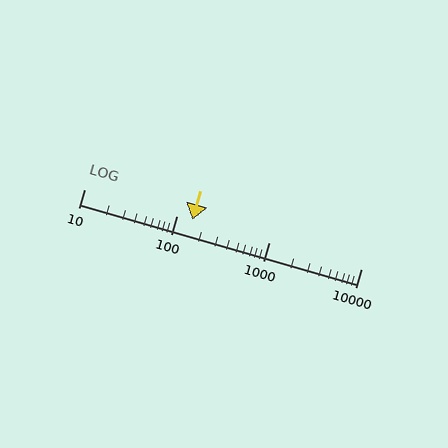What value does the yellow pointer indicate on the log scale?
The pointer indicates approximately 150.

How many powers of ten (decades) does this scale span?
The scale spans 3 decades, from 10 to 10000.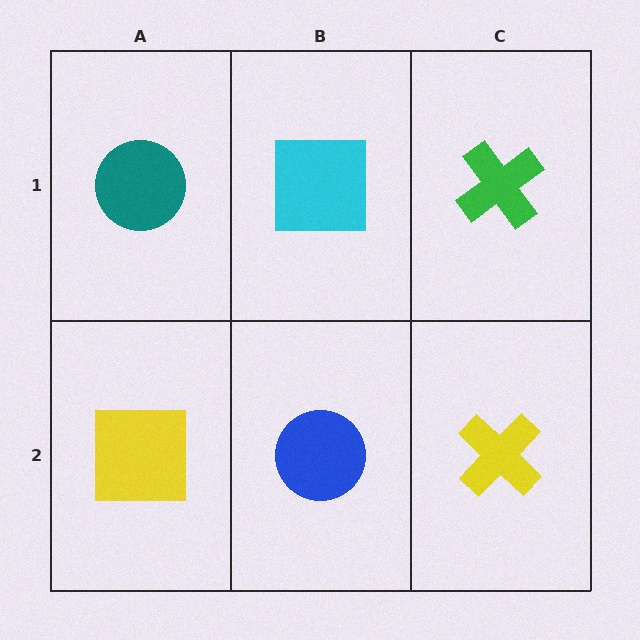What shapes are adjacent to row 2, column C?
A green cross (row 1, column C), a blue circle (row 2, column B).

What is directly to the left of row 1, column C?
A cyan square.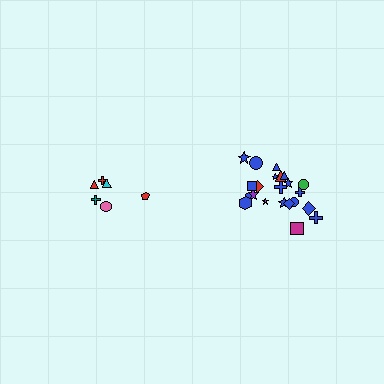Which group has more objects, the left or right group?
The right group.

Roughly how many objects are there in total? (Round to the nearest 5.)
Roughly 30 objects in total.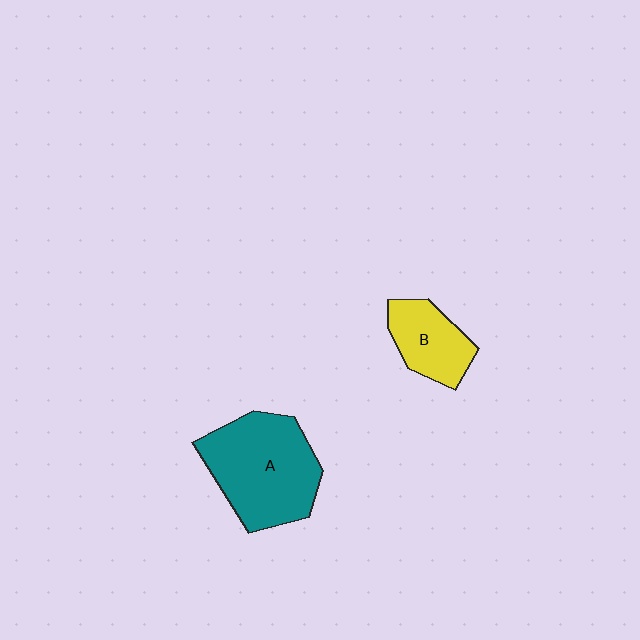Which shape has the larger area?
Shape A (teal).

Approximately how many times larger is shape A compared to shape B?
Approximately 2.0 times.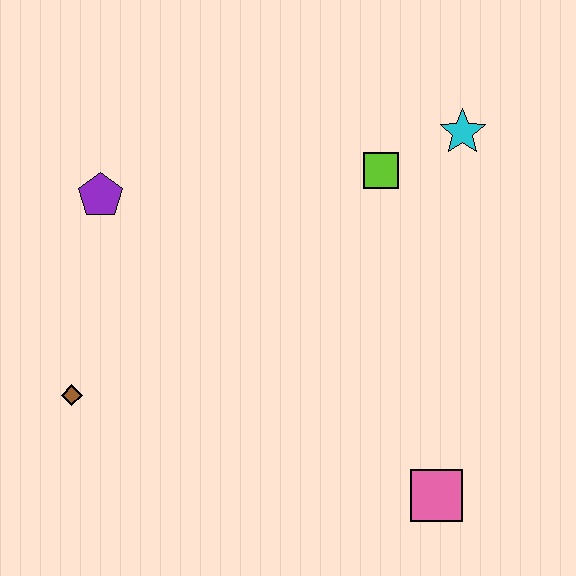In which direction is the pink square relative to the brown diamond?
The pink square is to the right of the brown diamond.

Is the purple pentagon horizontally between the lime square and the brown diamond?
Yes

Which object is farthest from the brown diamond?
The cyan star is farthest from the brown diamond.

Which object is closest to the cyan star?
The lime square is closest to the cyan star.